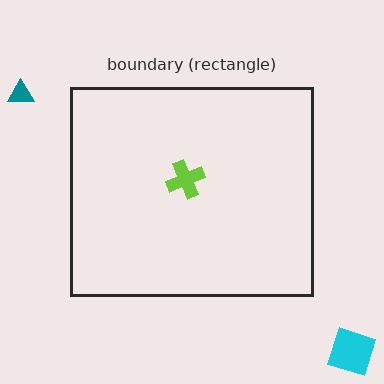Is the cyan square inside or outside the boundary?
Outside.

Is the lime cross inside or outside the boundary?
Inside.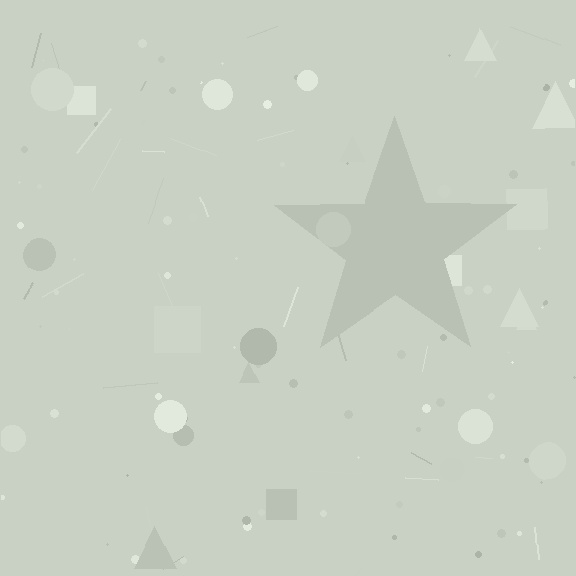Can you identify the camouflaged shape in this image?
The camouflaged shape is a star.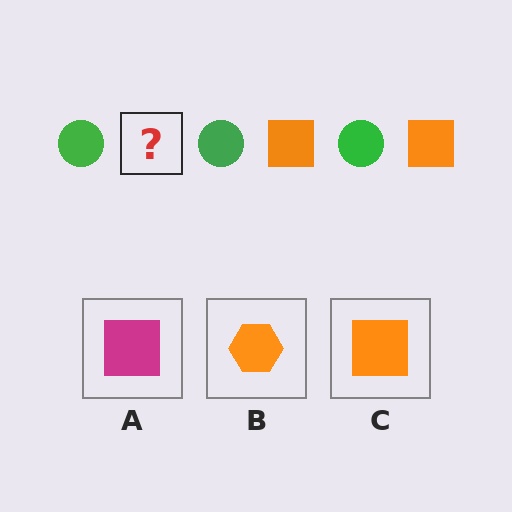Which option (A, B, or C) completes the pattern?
C.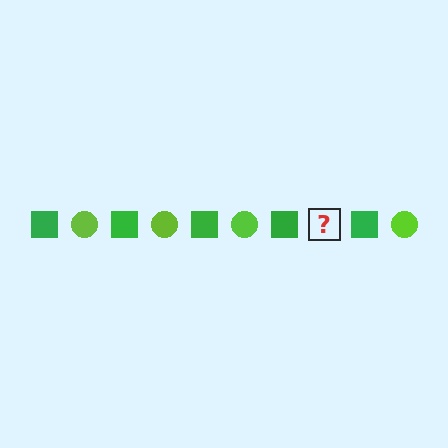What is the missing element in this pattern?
The missing element is a lime circle.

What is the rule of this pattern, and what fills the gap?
The rule is that the pattern alternates between green square and lime circle. The gap should be filled with a lime circle.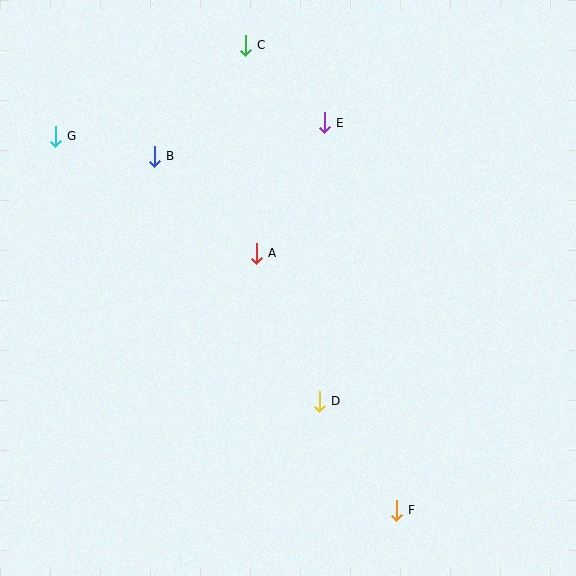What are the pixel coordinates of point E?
Point E is at (324, 123).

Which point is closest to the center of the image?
Point A at (256, 253) is closest to the center.